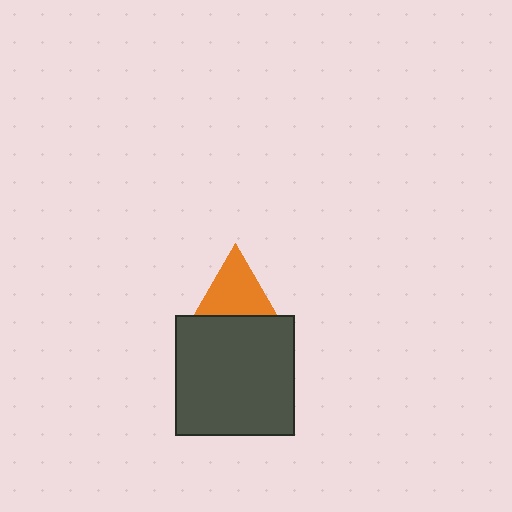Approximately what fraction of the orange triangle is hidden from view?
Roughly 50% of the orange triangle is hidden behind the dark gray square.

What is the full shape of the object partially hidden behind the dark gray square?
The partially hidden object is an orange triangle.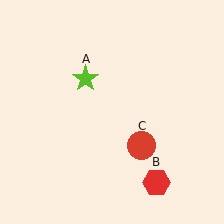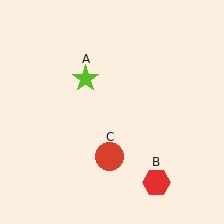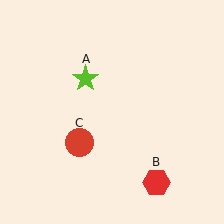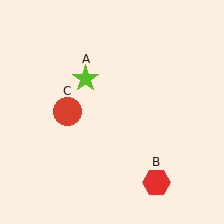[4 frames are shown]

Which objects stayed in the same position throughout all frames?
Lime star (object A) and red hexagon (object B) remained stationary.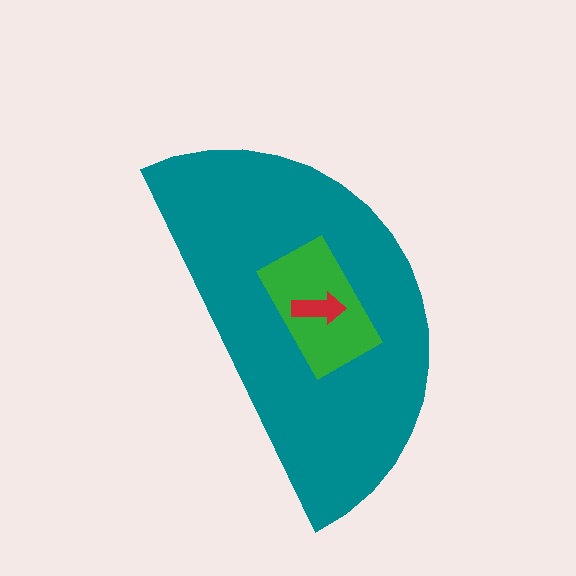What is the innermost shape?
The red arrow.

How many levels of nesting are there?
3.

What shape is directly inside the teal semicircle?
The green rectangle.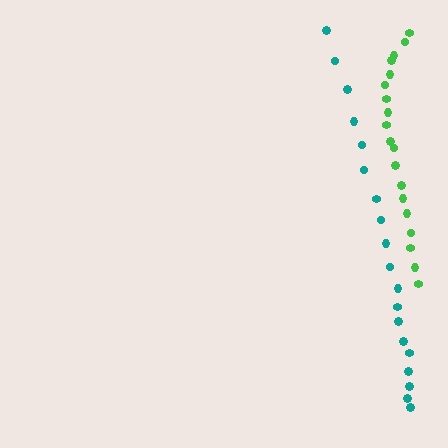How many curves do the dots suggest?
There are 2 distinct paths.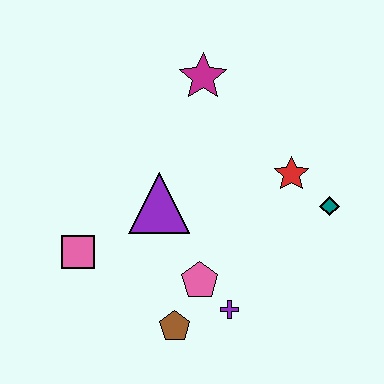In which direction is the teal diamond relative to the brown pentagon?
The teal diamond is to the right of the brown pentagon.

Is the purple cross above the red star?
No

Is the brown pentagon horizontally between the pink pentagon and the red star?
No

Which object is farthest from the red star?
The pink square is farthest from the red star.